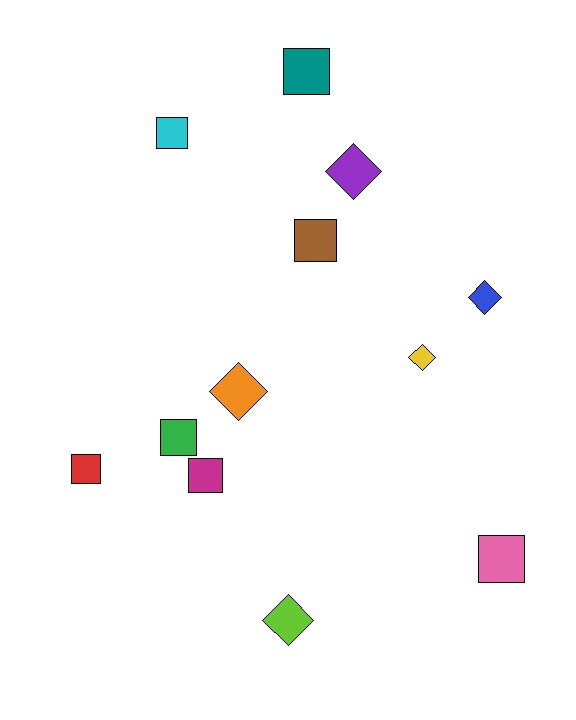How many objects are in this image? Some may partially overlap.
There are 12 objects.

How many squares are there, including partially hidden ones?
There are 7 squares.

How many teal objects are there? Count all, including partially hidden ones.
There is 1 teal object.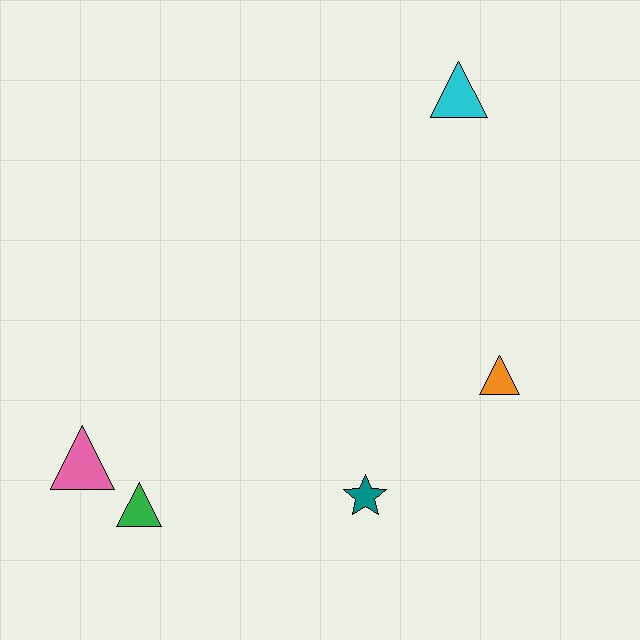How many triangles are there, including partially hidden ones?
There are 4 triangles.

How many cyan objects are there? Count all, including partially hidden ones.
There is 1 cyan object.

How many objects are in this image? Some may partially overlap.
There are 5 objects.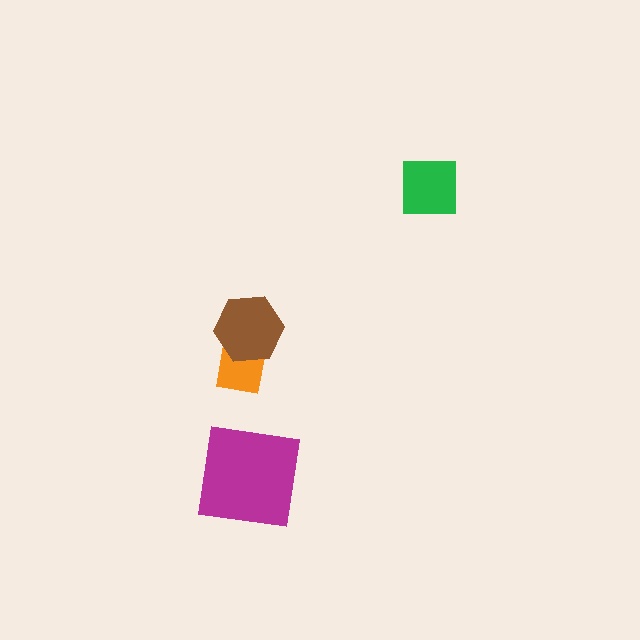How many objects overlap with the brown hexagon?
1 object overlaps with the brown hexagon.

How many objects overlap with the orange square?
1 object overlaps with the orange square.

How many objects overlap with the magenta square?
0 objects overlap with the magenta square.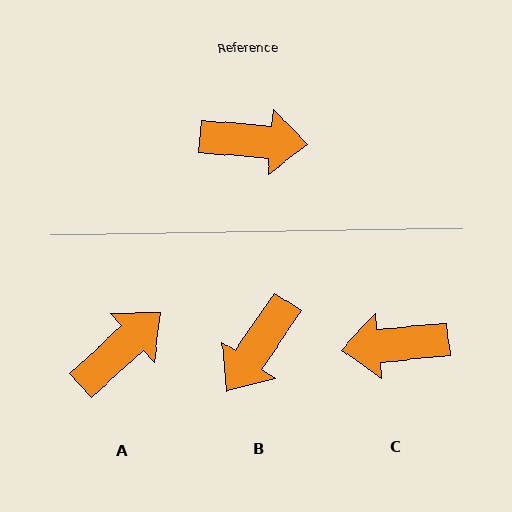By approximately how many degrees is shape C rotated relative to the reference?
Approximately 170 degrees clockwise.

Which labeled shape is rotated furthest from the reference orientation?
C, about 170 degrees away.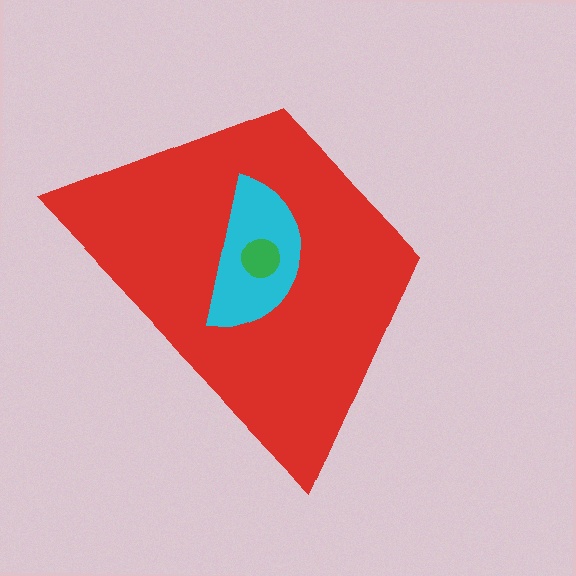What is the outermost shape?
The red trapezoid.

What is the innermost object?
The green circle.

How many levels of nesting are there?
3.